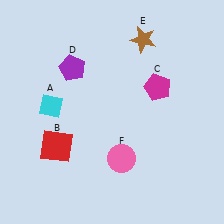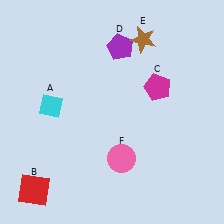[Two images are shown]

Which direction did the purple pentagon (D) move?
The purple pentagon (D) moved right.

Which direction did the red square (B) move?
The red square (B) moved down.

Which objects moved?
The objects that moved are: the red square (B), the purple pentagon (D).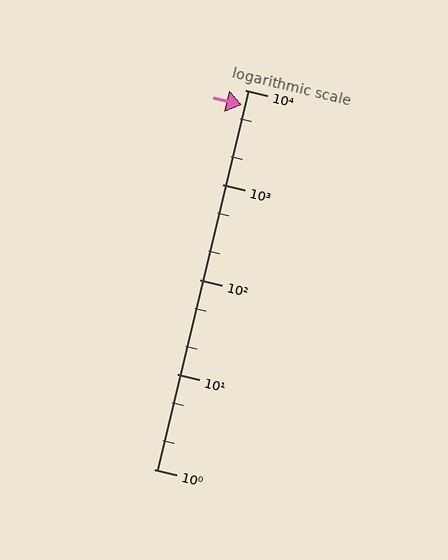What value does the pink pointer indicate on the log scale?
The pointer indicates approximately 7000.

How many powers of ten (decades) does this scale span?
The scale spans 4 decades, from 1 to 10000.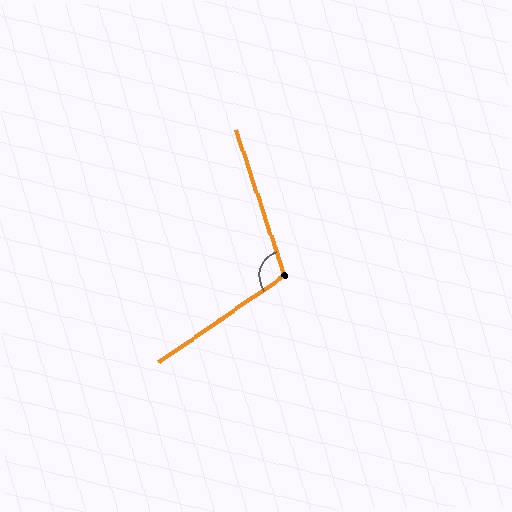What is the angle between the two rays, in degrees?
Approximately 106 degrees.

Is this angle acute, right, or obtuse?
It is obtuse.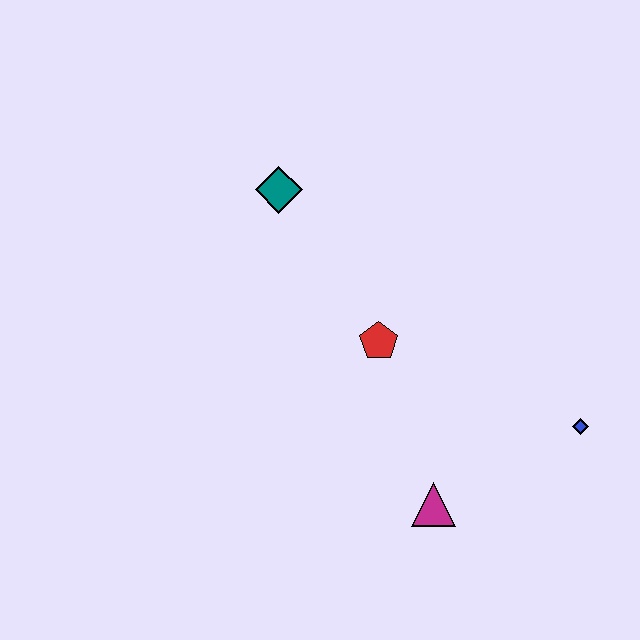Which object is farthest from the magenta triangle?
The teal diamond is farthest from the magenta triangle.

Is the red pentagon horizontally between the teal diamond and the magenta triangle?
Yes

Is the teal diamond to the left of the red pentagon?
Yes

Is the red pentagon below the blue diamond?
No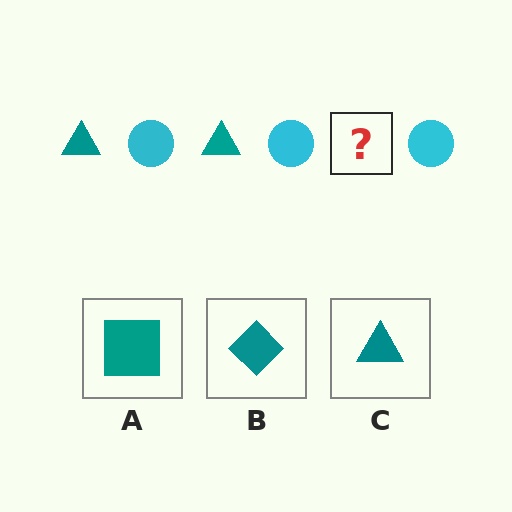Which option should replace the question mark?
Option C.